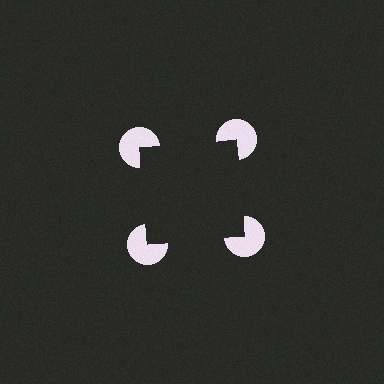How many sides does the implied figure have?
4 sides.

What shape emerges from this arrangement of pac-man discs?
An illusory square — its edges are inferred from the aligned wedge cuts in the pac-man discs, not physically drawn.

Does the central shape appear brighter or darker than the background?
It typically appears slightly darker than the background, even though no actual brightness change is drawn.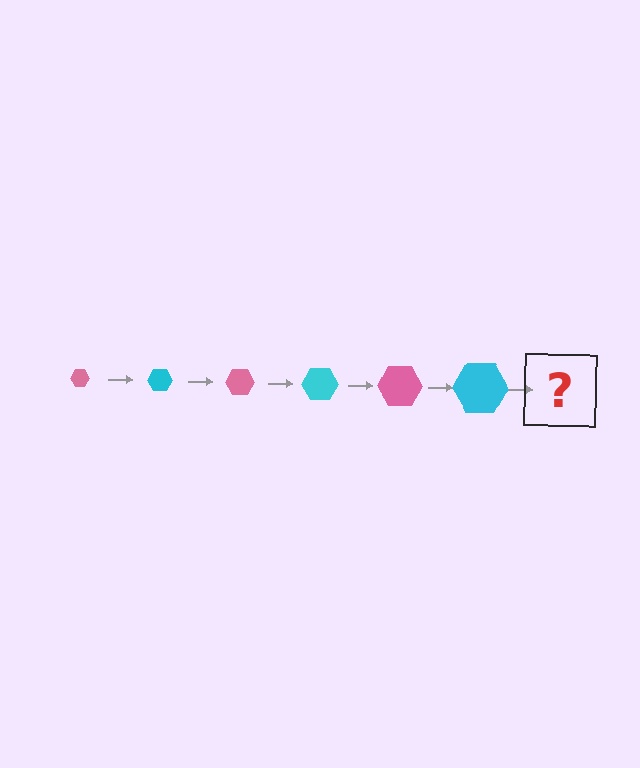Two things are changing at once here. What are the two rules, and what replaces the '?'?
The two rules are that the hexagon grows larger each step and the color cycles through pink and cyan. The '?' should be a pink hexagon, larger than the previous one.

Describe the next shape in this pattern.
It should be a pink hexagon, larger than the previous one.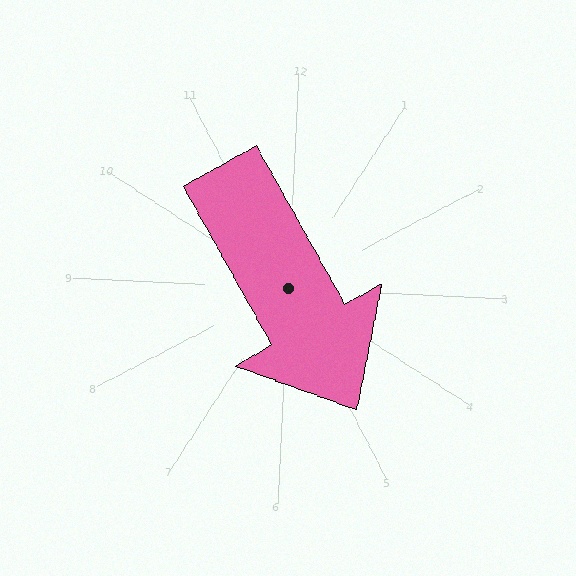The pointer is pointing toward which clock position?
Roughly 5 o'clock.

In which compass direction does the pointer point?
Southeast.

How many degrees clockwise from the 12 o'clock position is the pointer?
Approximately 148 degrees.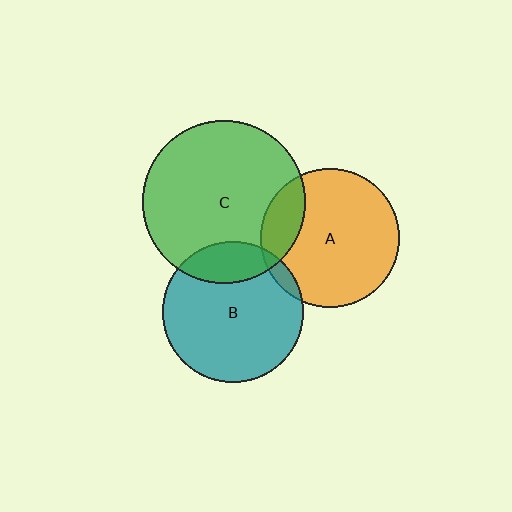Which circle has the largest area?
Circle C (green).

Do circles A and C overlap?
Yes.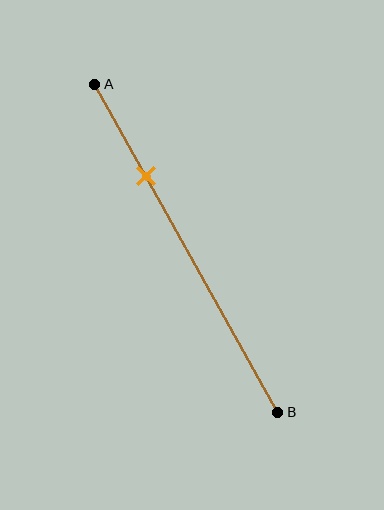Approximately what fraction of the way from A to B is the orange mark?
The orange mark is approximately 30% of the way from A to B.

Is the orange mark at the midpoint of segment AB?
No, the mark is at about 30% from A, not at the 50% midpoint.